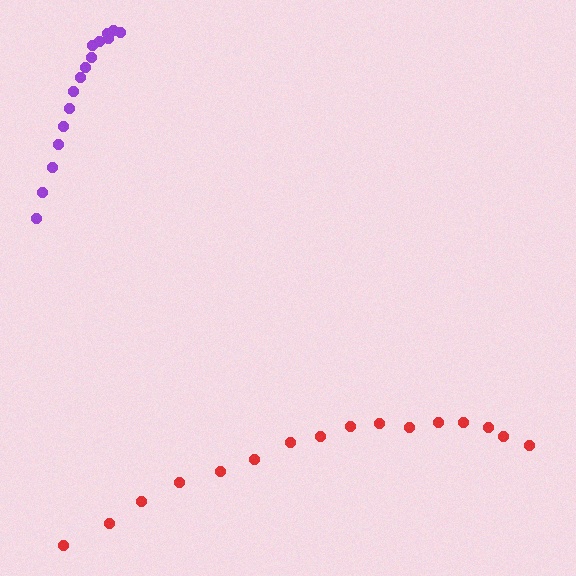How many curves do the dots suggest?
There are 2 distinct paths.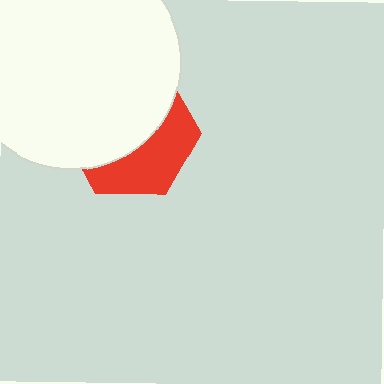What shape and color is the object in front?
The object in front is a white circle.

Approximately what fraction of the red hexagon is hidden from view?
Roughly 60% of the red hexagon is hidden behind the white circle.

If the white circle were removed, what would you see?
You would see the complete red hexagon.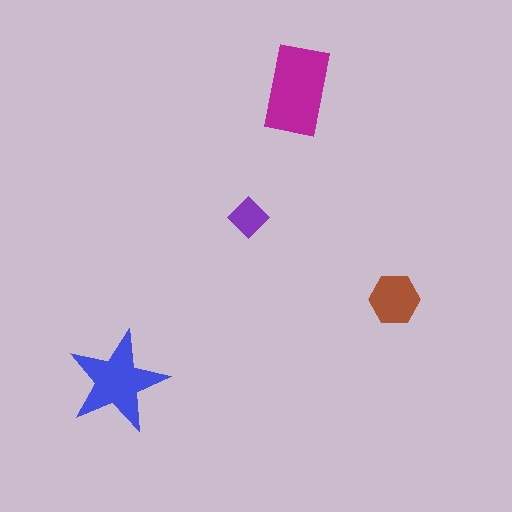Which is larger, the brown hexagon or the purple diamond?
The brown hexagon.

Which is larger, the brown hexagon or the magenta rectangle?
The magenta rectangle.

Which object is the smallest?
The purple diamond.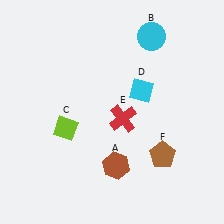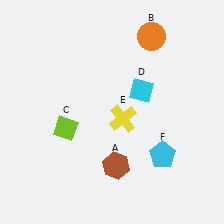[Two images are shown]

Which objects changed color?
B changed from cyan to orange. E changed from red to yellow. F changed from brown to cyan.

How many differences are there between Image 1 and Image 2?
There are 3 differences between the two images.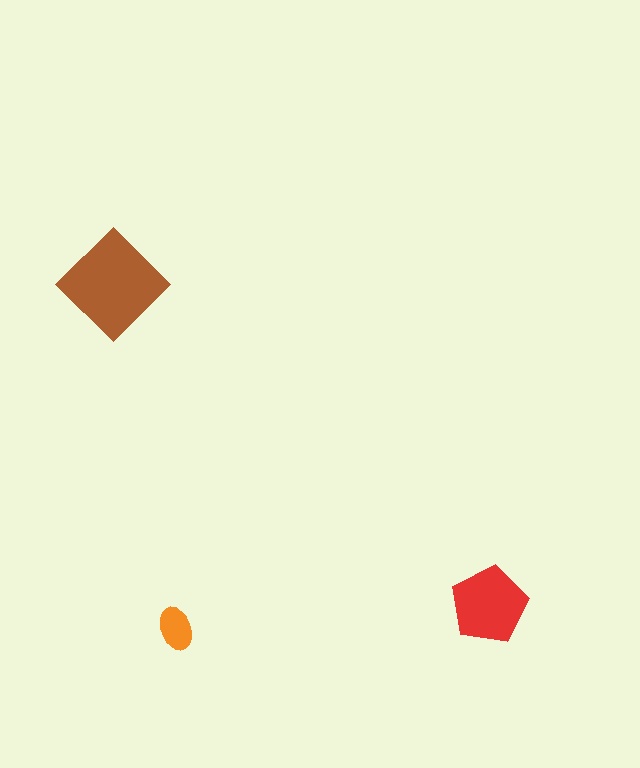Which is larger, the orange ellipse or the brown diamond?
The brown diamond.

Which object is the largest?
The brown diamond.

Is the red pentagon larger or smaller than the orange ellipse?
Larger.